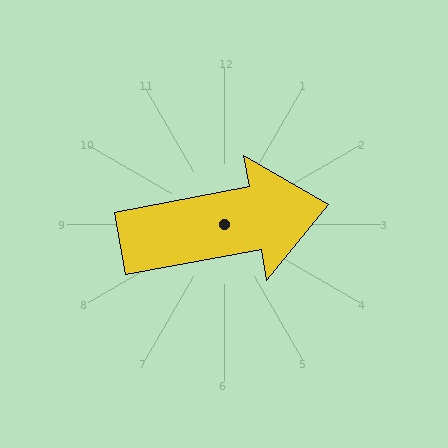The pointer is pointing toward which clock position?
Roughly 3 o'clock.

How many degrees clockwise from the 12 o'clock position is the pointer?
Approximately 79 degrees.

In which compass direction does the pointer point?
East.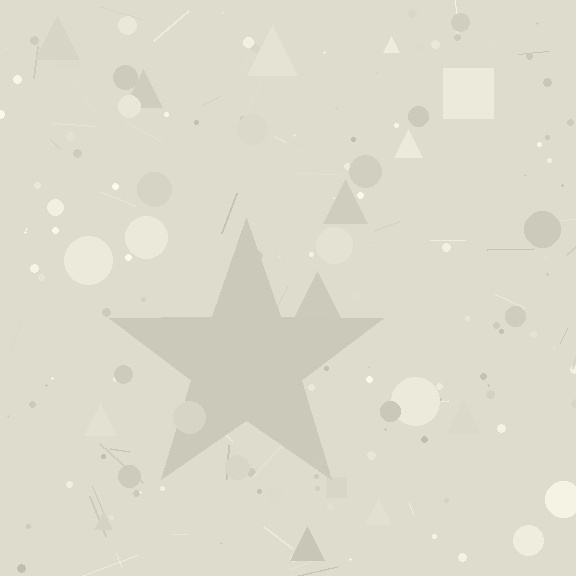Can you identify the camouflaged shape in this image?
The camouflaged shape is a star.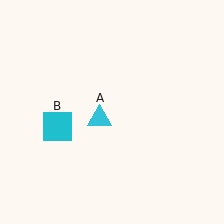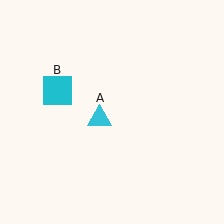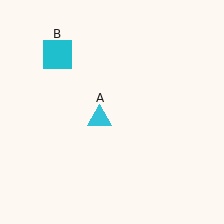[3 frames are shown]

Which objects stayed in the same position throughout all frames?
Cyan triangle (object A) remained stationary.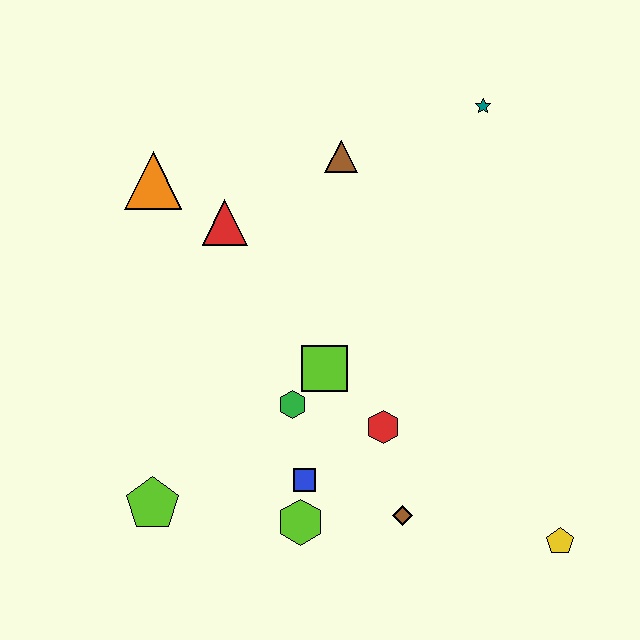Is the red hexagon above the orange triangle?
No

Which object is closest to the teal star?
The brown triangle is closest to the teal star.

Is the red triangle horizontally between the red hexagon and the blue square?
No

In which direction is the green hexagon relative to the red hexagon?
The green hexagon is to the left of the red hexagon.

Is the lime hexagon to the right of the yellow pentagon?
No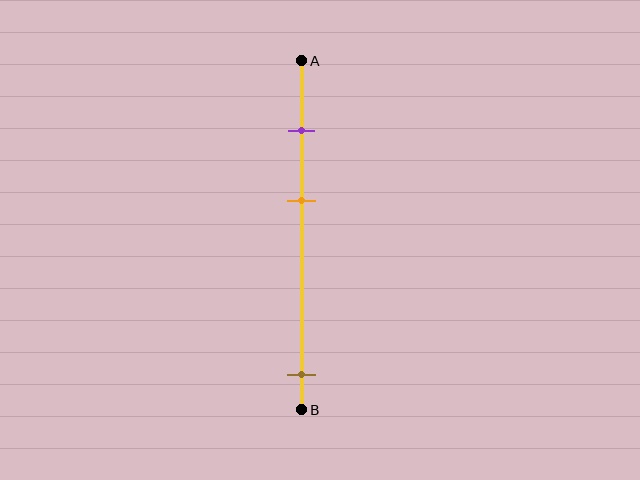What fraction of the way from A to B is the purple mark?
The purple mark is approximately 20% (0.2) of the way from A to B.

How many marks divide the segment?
There are 3 marks dividing the segment.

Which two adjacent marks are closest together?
The purple and orange marks are the closest adjacent pair.